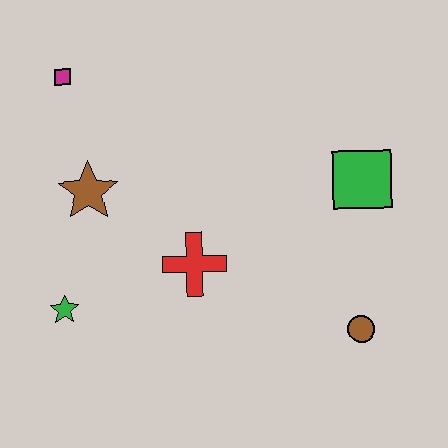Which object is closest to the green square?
The brown circle is closest to the green square.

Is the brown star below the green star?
No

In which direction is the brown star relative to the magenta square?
The brown star is below the magenta square.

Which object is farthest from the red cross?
The magenta square is farthest from the red cross.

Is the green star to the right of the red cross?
No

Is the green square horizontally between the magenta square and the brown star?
No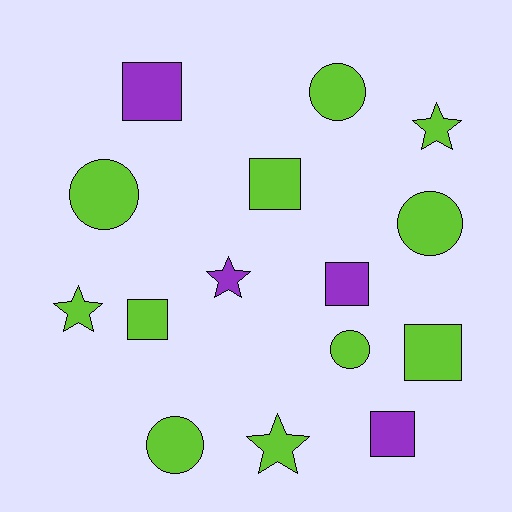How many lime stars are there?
There are 3 lime stars.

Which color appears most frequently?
Lime, with 11 objects.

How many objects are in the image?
There are 15 objects.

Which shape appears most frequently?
Square, with 6 objects.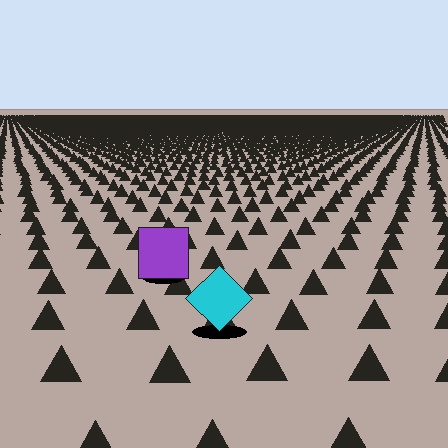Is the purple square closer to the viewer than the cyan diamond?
No. The cyan diamond is closer — you can tell from the texture gradient: the ground texture is coarser near it.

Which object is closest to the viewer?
The cyan diamond is closest. The texture marks near it are larger and more spread out.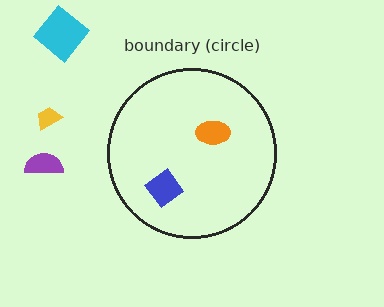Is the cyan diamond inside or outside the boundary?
Outside.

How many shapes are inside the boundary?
2 inside, 3 outside.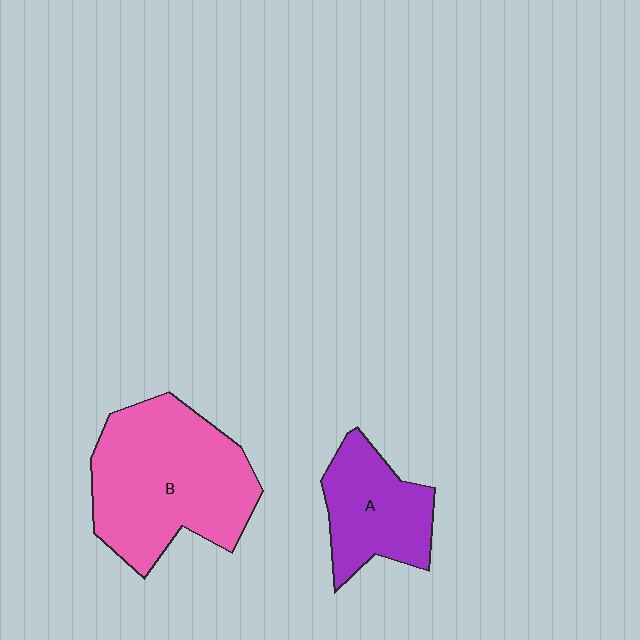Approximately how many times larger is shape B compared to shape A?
Approximately 1.9 times.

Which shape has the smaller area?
Shape A (purple).